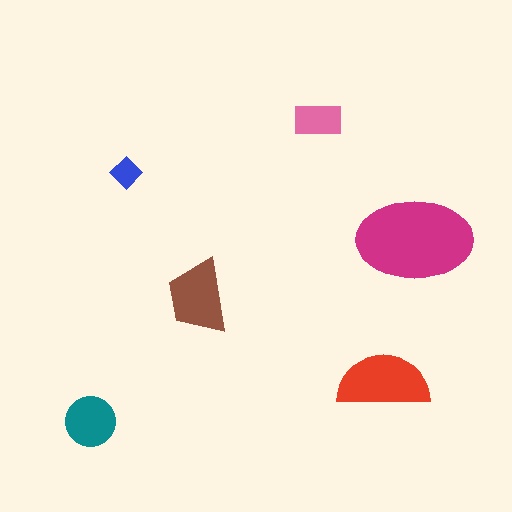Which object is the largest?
The magenta ellipse.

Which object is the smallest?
The blue diamond.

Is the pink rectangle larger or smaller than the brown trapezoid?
Smaller.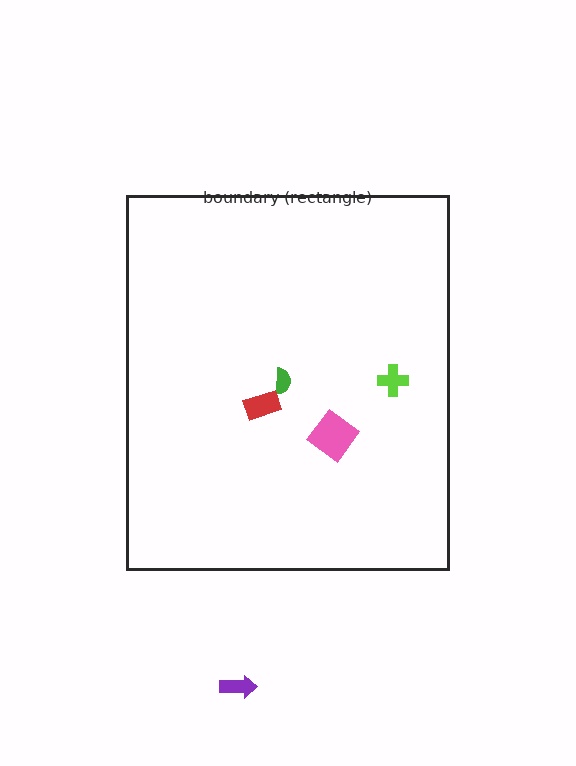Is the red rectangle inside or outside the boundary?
Inside.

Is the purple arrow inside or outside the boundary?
Outside.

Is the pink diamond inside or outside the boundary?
Inside.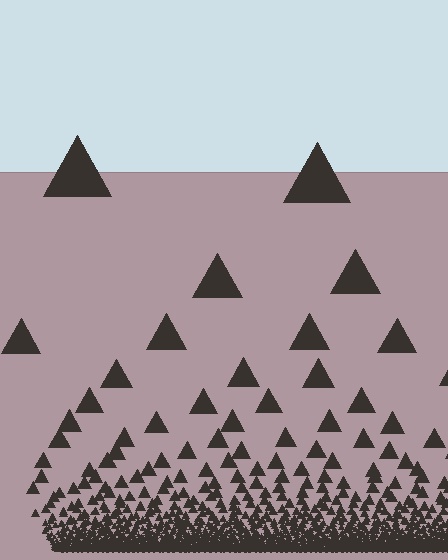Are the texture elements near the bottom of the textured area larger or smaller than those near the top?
Smaller. The gradient is inverted — elements near the bottom are smaller and denser.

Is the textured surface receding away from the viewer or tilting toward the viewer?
The surface appears to tilt toward the viewer. Texture elements get larger and sparser toward the top.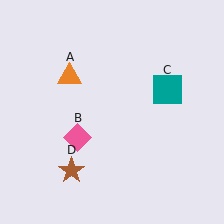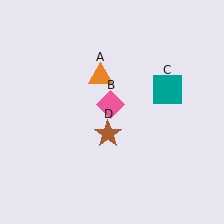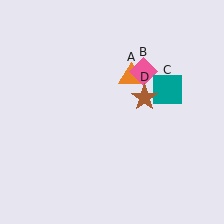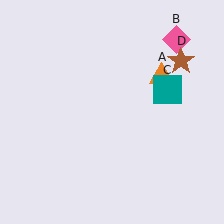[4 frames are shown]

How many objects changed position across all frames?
3 objects changed position: orange triangle (object A), pink diamond (object B), brown star (object D).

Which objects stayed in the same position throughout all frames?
Teal square (object C) remained stationary.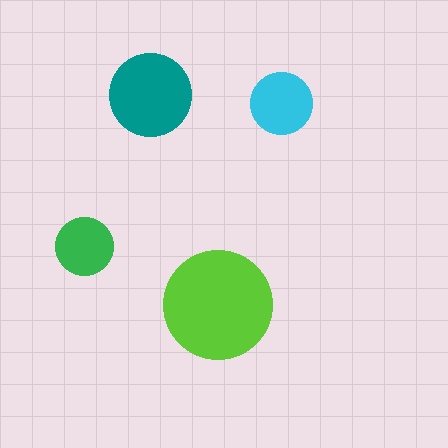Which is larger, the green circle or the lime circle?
The lime one.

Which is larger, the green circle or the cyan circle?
The cyan one.